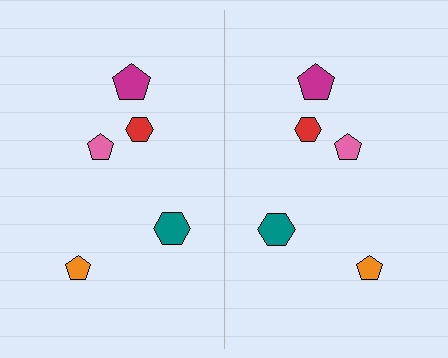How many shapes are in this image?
There are 10 shapes in this image.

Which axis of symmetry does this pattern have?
The pattern has a vertical axis of symmetry running through the center of the image.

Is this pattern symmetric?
Yes, this pattern has bilateral (reflection) symmetry.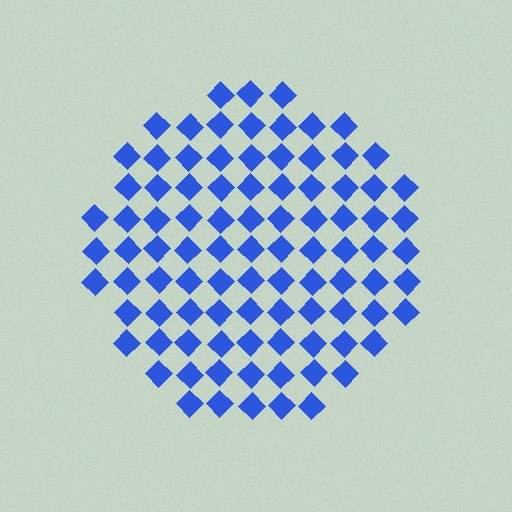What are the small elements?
The small elements are diamonds.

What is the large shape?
The large shape is a circle.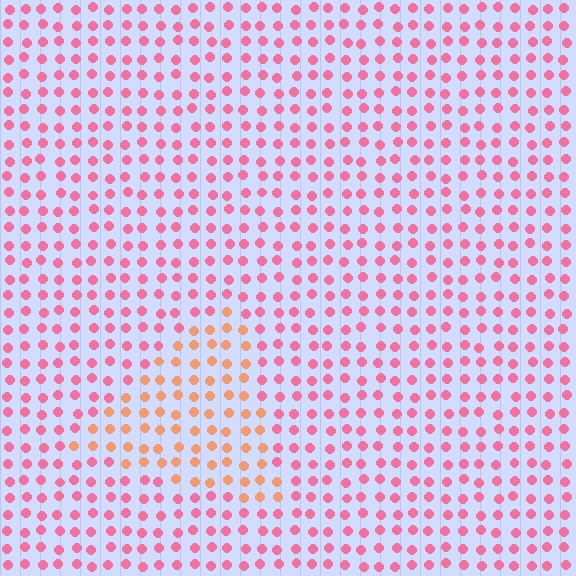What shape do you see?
I see a triangle.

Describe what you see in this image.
The image is filled with small pink elements in a uniform arrangement. A triangle-shaped region is visible where the elements are tinted to a slightly different hue, forming a subtle color boundary.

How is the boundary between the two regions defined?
The boundary is defined purely by a slight shift in hue (about 42 degrees). Spacing, size, and orientation are identical on both sides.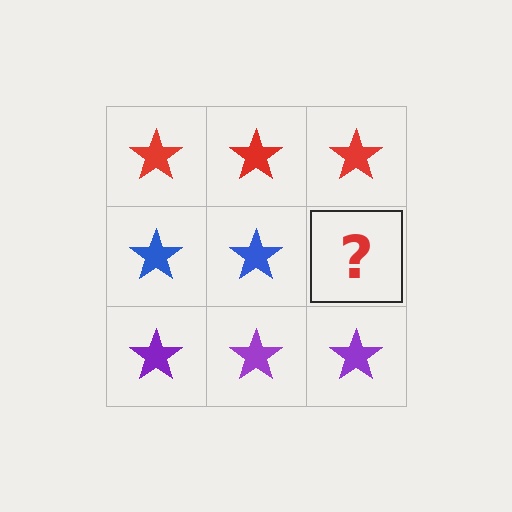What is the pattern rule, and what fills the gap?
The rule is that each row has a consistent color. The gap should be filled with a blue star.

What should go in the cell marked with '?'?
The missing cell should contain a blue star.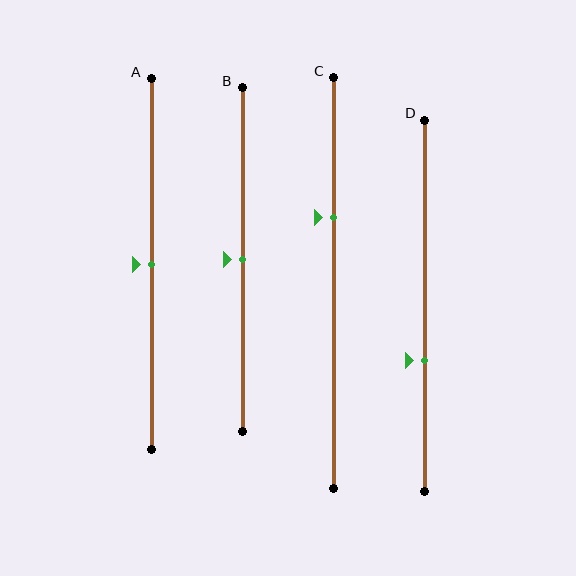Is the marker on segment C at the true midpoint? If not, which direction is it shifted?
No, the marker on segment C is shifted upward by about 16% of the segment length.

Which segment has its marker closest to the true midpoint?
Segment A has its marker closest to the true midpoint.